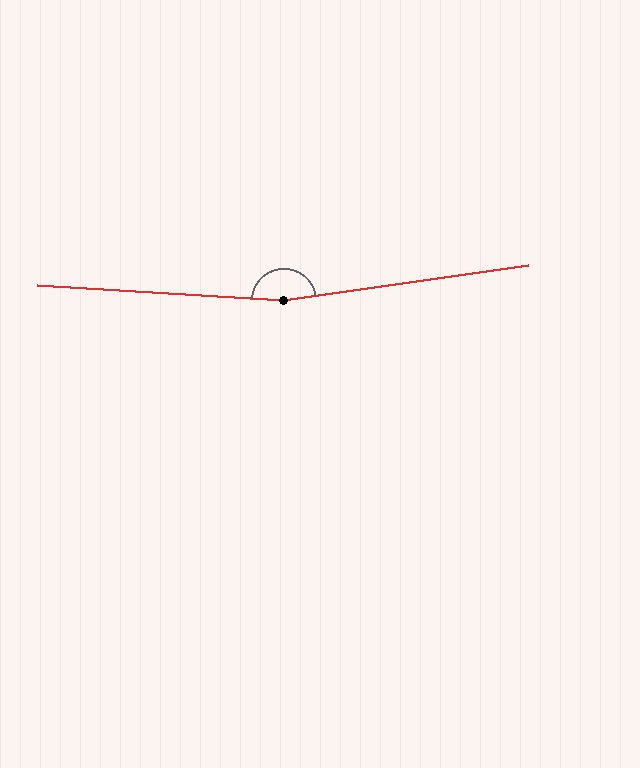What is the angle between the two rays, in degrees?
Approximately 168 degrees.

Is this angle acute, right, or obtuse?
It is obtuse.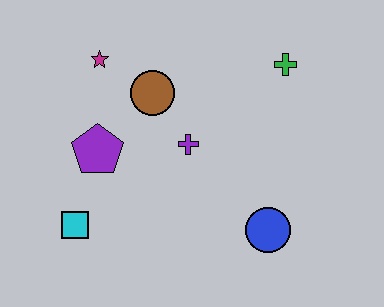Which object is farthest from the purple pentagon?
The green cross is farthest from the purple pentagon.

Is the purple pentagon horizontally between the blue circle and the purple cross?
No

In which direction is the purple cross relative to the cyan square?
The purple cross is to the right of the cyan square.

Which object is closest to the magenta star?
The brown circle is closest to the magenta star.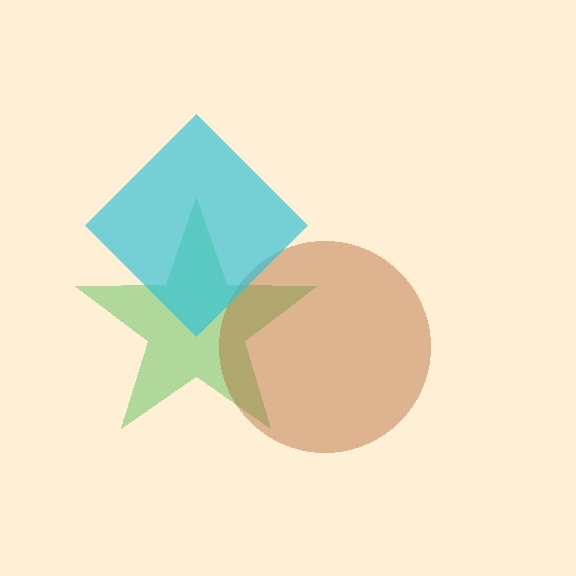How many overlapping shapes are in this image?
There are 3 overlapping shapes in the image.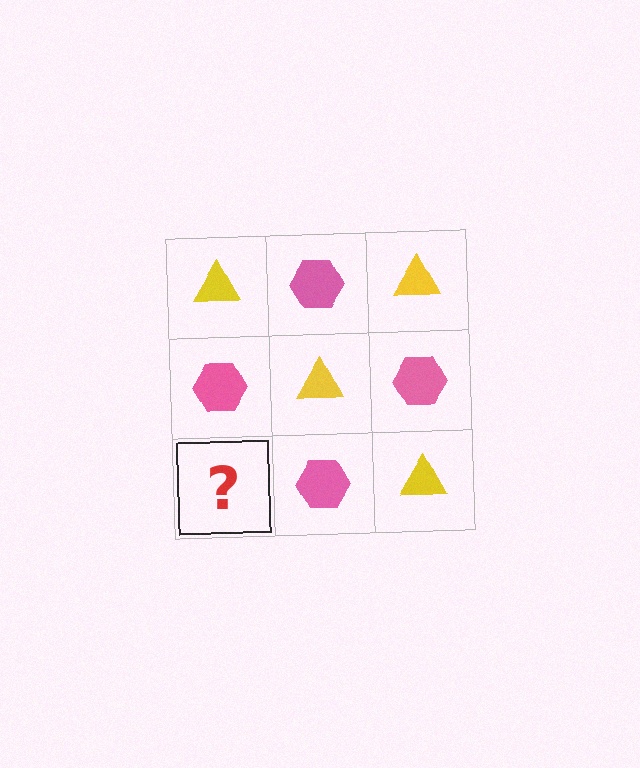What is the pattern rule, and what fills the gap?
The rule is that it alternates yellow triangle and pink hexagon in a checkerboard pattern. The gap should be filled with a yellow triangle.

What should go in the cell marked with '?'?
The missing cell should contain a yellow triangle.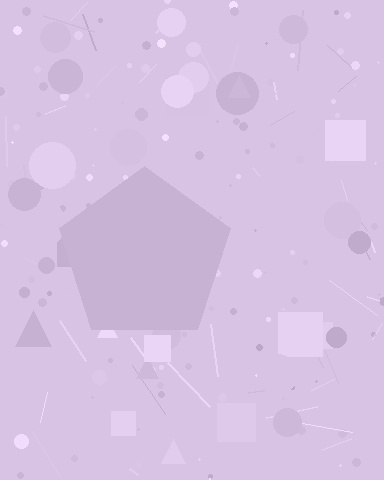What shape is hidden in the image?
A pentagon is hidden in the image.